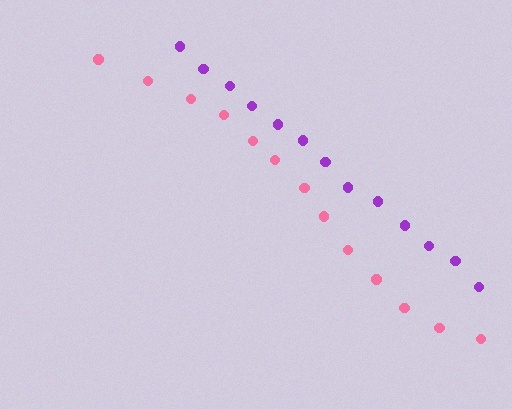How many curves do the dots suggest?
There are 2 distinct paths.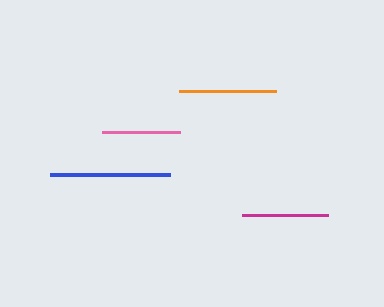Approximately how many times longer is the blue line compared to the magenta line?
The blue line is approximately 1.4 times the length of the magenta line.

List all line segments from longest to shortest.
From longest to shortest: blue, orange, magenta, pink.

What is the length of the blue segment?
The blue segment is approximately 120 pixels long.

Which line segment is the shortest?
The pink line is the shortest at approximately 79 pixels.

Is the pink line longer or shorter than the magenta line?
The magenta line is longer than the pink line.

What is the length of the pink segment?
The pink segment is approximately 79 pixels long.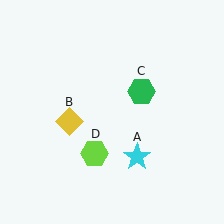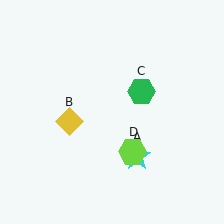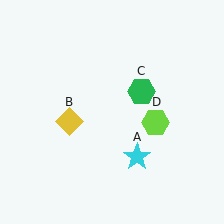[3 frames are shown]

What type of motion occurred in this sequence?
The lime hexagon (object D) rotated counterclockwise around the center of the scene.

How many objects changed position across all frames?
1 object changed position: lime hexagon (object D).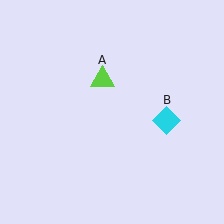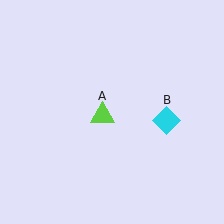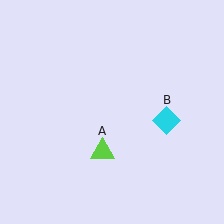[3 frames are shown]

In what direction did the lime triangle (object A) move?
The lime triangle (object A) moved down.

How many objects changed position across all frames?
1 object changed position: lime triangle (object A).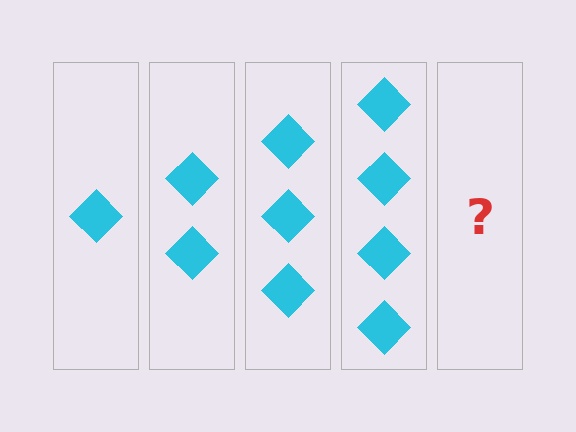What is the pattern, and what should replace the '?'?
The pattern is that each step adds one more diamond. The '?' should be 5 diamonds.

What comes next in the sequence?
The next element should be 5 diamonds.